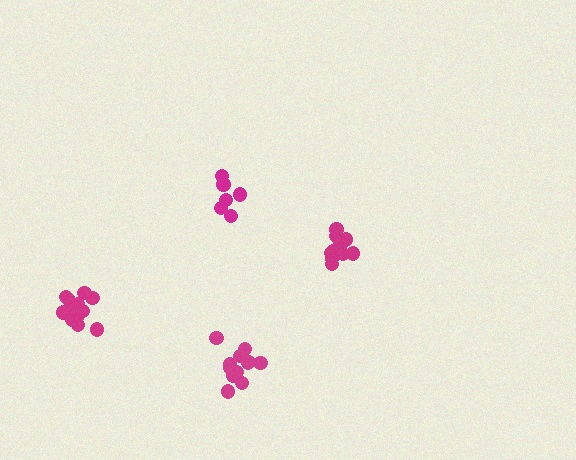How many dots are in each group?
Group 1: 6 dots, Group 2: 12 dots, Group 3: 12 dots, Group 4: 10 dots (40 total).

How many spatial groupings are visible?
There are 4 spatial groupings.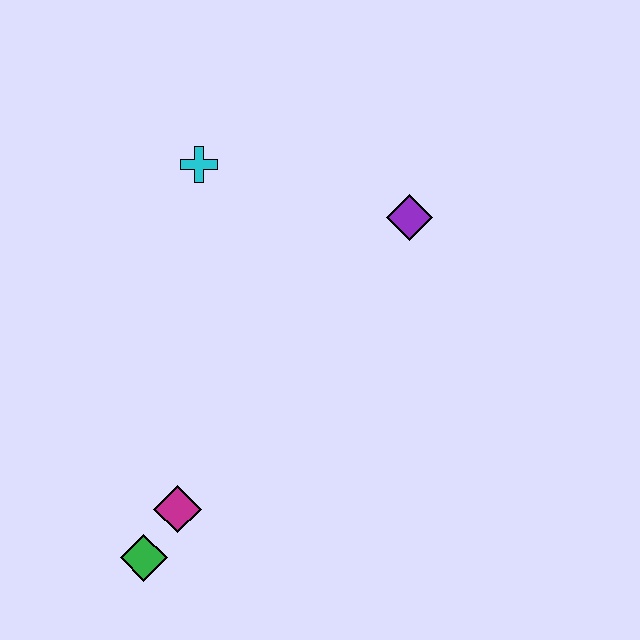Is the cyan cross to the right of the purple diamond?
No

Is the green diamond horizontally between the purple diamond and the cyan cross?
No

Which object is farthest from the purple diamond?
The green diamond is farthest from the purple diamond.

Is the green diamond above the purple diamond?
No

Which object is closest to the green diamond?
The magenta diamond is closest to the green diamond.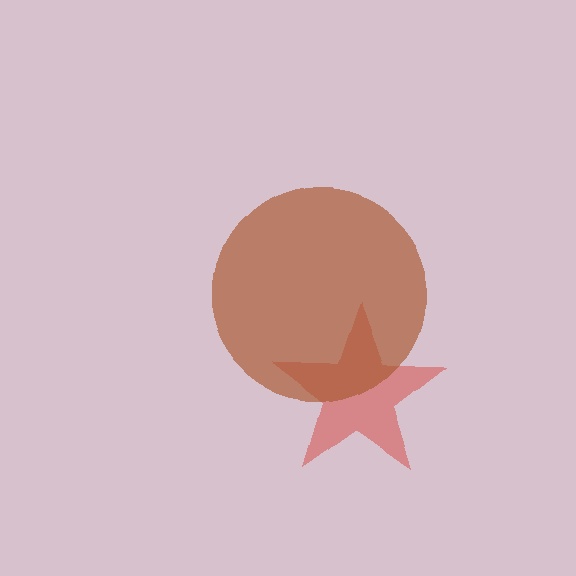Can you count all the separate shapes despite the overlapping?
Yes, there are 2 separate shapes.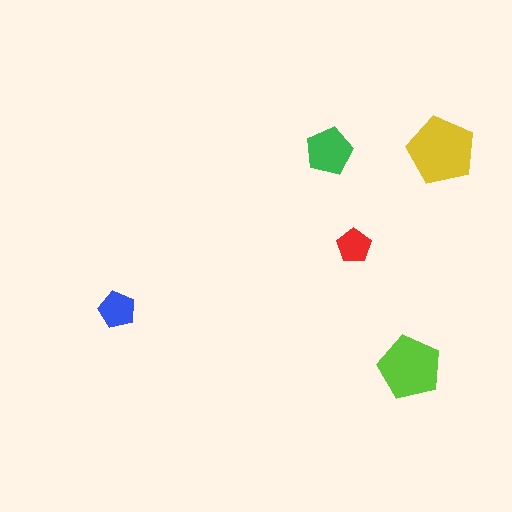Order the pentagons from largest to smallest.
the yellow one, the lime one, the green one, the blue one, the red one.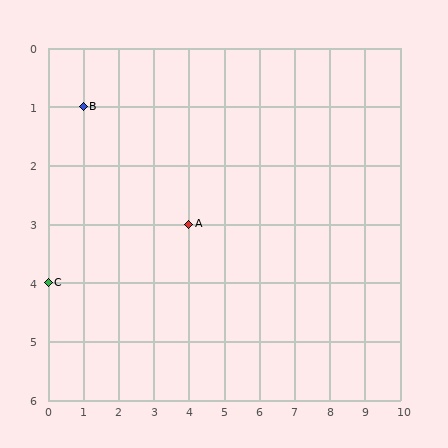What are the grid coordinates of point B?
Point B is at grid coordinates (1, 1).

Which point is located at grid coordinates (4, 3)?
Point A is at (4, 3).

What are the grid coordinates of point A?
Point A is at grid coordinates (4, 3).